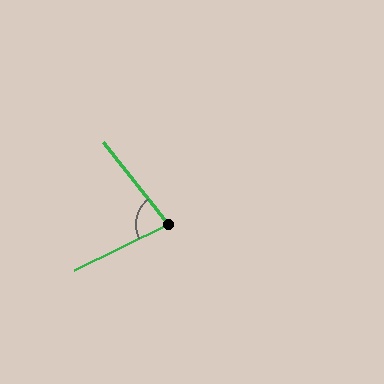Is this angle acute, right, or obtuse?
It is acute.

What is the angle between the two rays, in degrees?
Approximately 77 degrees.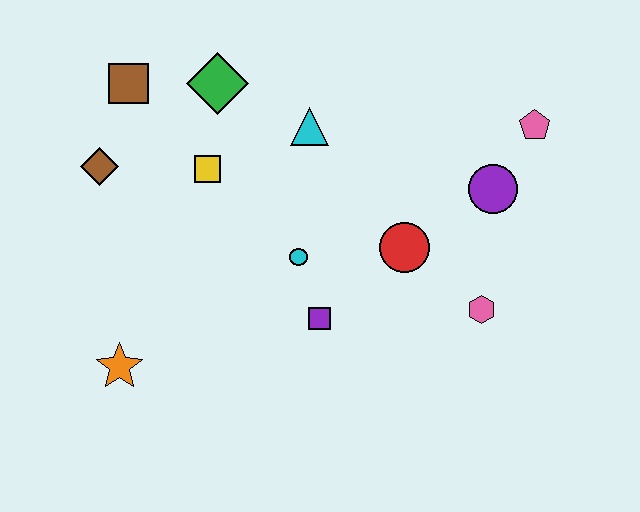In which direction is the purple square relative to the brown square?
The purple square is below the brown square.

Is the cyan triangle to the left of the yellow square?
No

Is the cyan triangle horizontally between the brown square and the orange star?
No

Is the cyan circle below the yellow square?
Yes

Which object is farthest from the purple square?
The brown square is farthest from the purple square.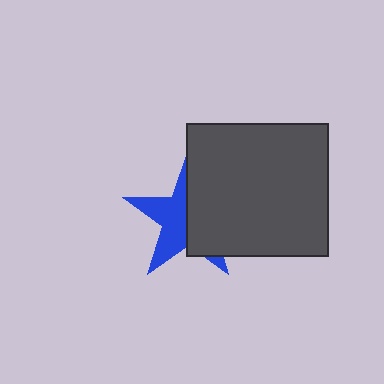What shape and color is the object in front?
The object in front is a dark gray rectangle.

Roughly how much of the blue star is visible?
About half of it is visible (roughly 48%).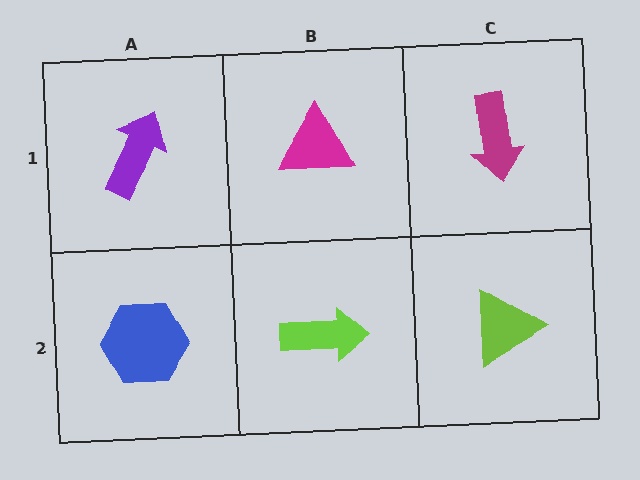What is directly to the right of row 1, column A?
A magenta triangle.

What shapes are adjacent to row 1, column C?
A lime triangle (row 2, column C), a magenta triangle (row 1, column B).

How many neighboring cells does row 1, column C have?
2.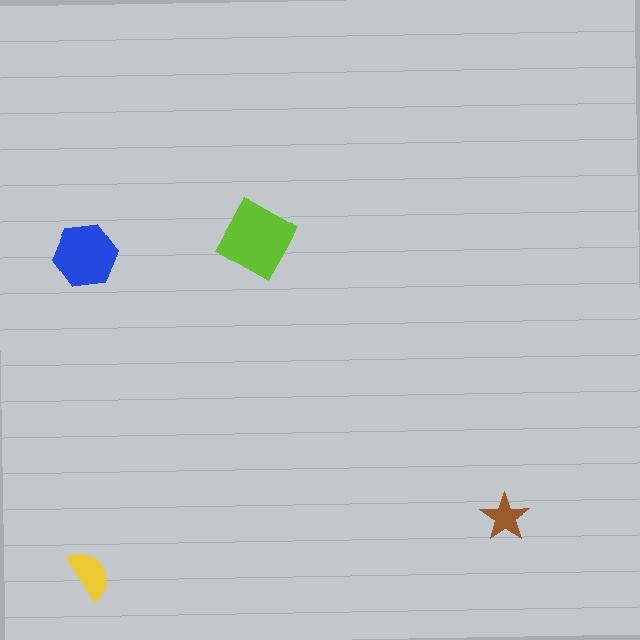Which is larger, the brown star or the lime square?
The lime square.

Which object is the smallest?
The brown star.